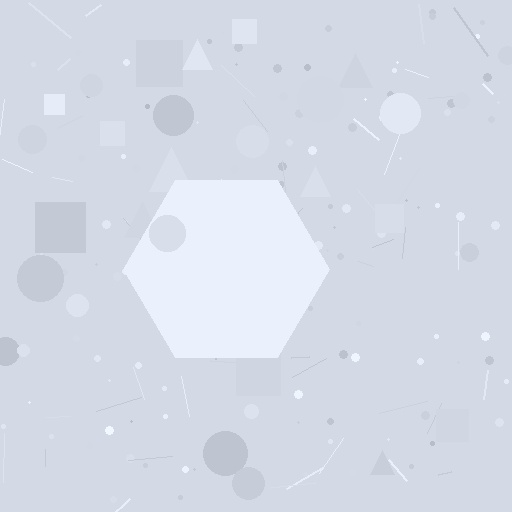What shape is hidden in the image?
A hexagon is hidden in the image.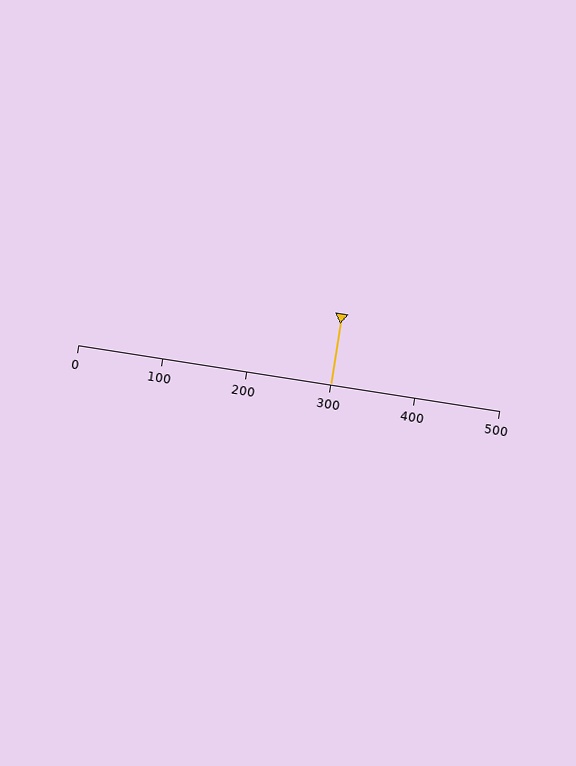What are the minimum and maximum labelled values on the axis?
The axis runs from 0 to 500.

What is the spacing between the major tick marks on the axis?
The major ticks are spaced 100 apart.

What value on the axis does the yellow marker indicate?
The marker indicates approximately 300.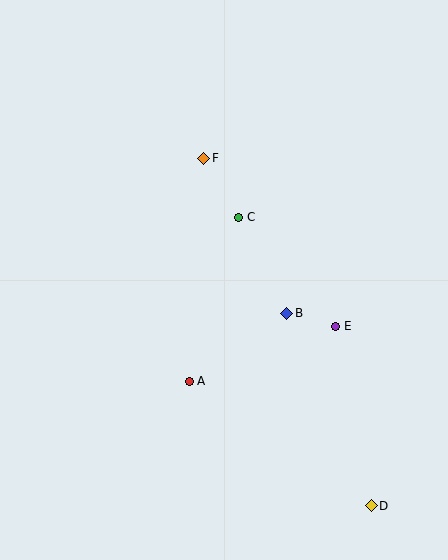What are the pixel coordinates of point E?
Point E is at (336, 326).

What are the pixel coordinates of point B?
Point B is at (287, 313).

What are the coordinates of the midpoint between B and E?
The midpoint between B and E is at (311, 320).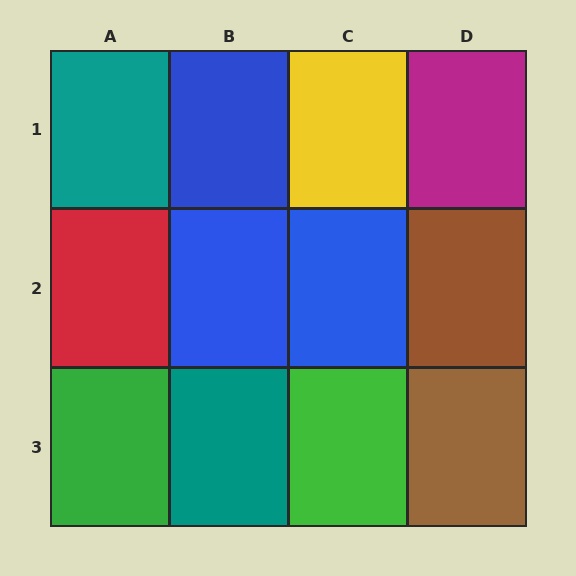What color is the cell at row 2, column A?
Red.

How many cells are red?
1 cell is red.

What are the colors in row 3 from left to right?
Green, teal, green, brown.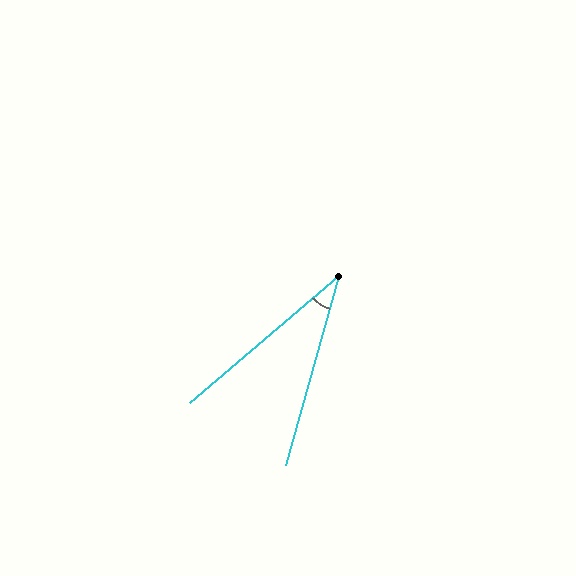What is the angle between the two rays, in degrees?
Approximately 34 degrees.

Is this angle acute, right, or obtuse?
It is acute.